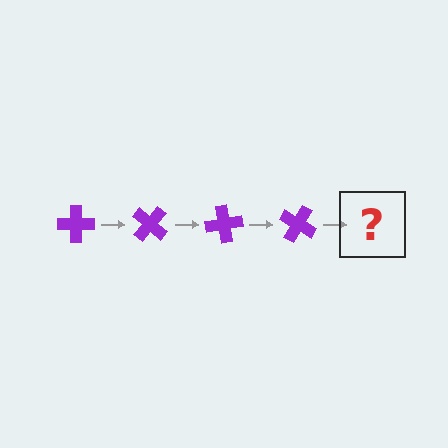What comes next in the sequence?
The next element should be a purple cross rotated 160 degrees.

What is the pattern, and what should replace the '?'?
The pattern is that the cross rotates 40 degrees each step. The '?' should be a purple cross rotated 160 degrees.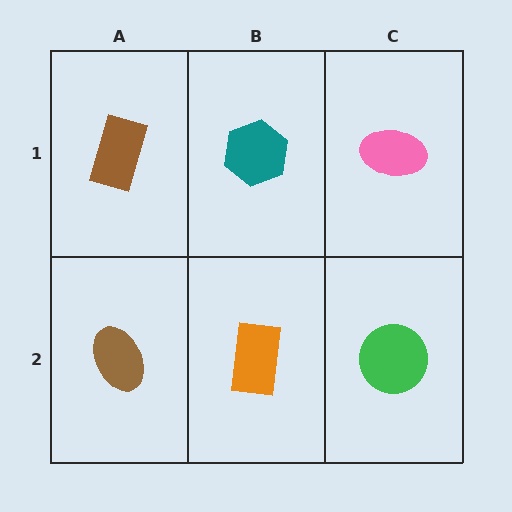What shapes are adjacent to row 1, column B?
An orange rectangle (row 2, column B), a brown rectangle (row 1, column A), a pink ellipse (row 1, column C).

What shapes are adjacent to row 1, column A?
A brown ellipse (row 2, column A), a teal hexagon (row 1, column B).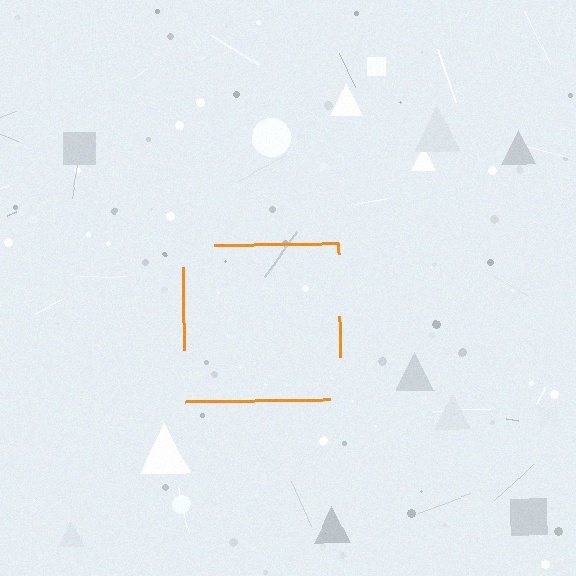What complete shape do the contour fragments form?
The contour fragments form a square.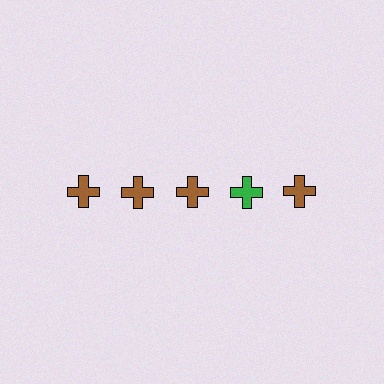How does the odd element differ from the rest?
It has a different color: green instead of brown.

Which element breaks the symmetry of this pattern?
The green cross in the top row, second from right column breaks the symmetry. All other shapes are brown crosses.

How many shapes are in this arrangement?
There are 5 shapes arranged in a grid pattern.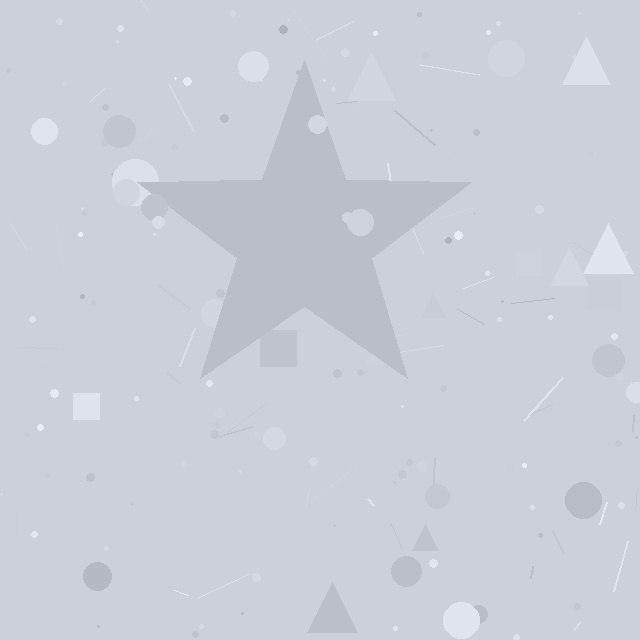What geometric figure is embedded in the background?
A star is embedded in the background.